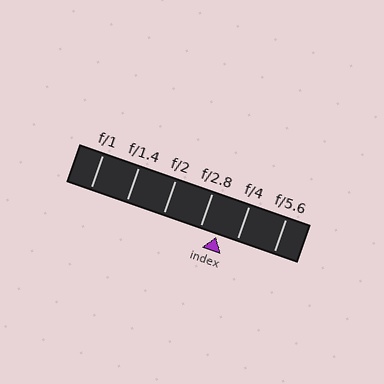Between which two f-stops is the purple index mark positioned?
The index mark is between f/2.8 and f/4.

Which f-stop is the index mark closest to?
The index mark is closest to f/2.8.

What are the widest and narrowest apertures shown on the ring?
The widest aperture shown is f/1 and the narrowest is f/5.6.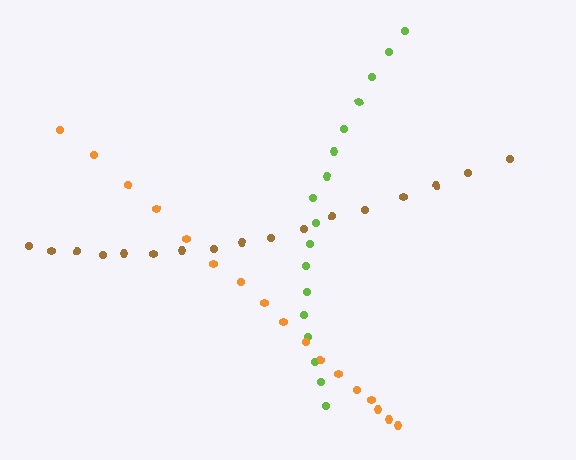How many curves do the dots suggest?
There are 3 distinct paths.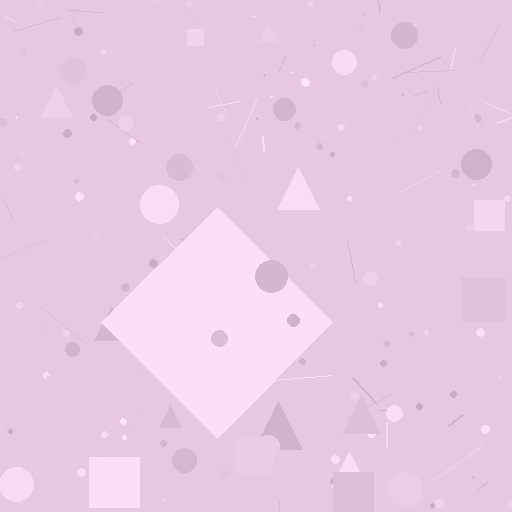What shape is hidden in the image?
A diamond is hidden in the image.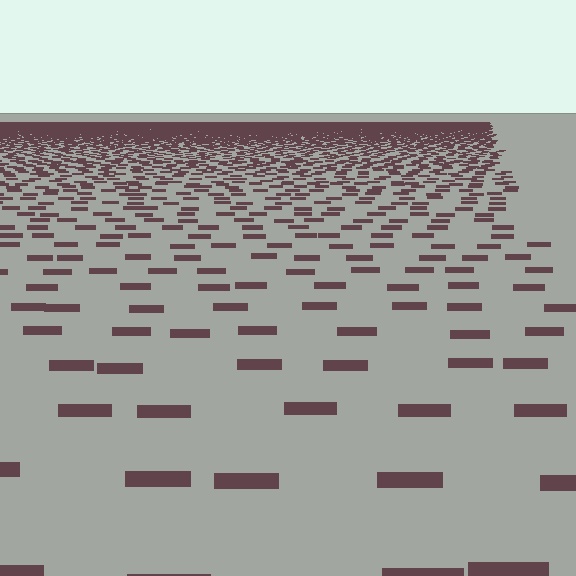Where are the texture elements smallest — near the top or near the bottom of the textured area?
Near the top.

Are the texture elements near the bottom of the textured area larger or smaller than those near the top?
Larger. Near the bottom, elements are closer to the viewer and appear at a bigger on-screen size.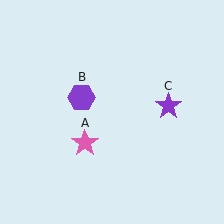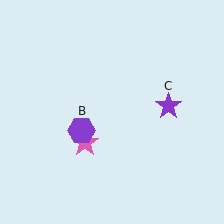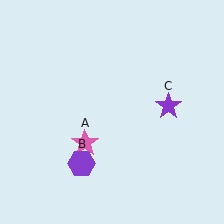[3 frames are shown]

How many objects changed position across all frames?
1 object changed position: purple hexagon (object B).